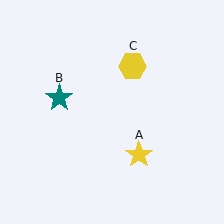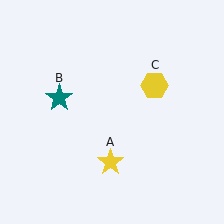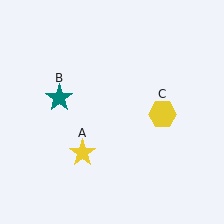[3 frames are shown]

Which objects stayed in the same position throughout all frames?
Teal star (object B) remained stationary.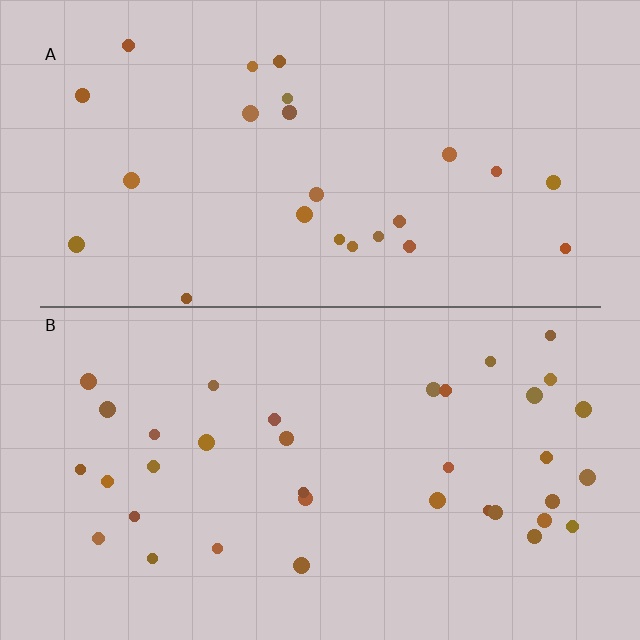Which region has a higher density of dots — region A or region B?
B (the bottom).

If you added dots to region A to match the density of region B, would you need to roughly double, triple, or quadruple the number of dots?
Approximately double.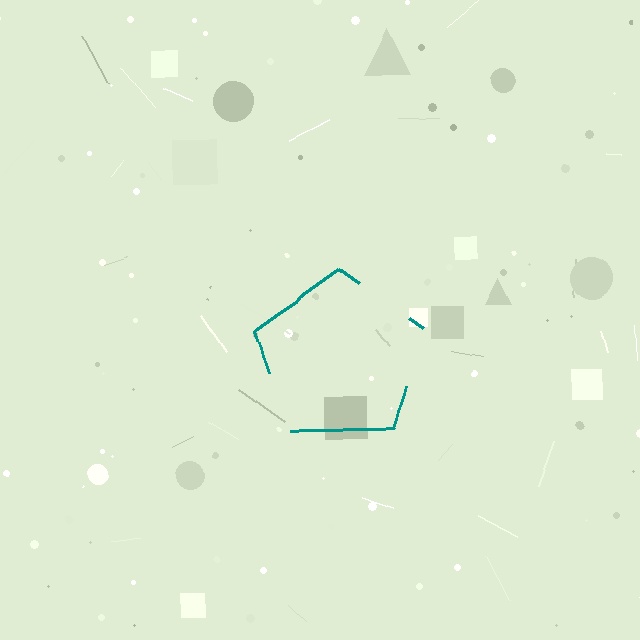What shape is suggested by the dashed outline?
The dashed outline suggests a pentagon.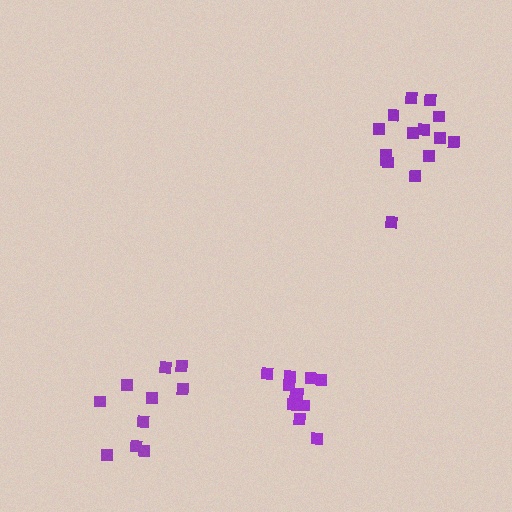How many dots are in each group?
Group 1: 15 dots, Group 2: 10 dots, Group 3: 11 dots (36 total).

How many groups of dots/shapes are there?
There are 3 groups.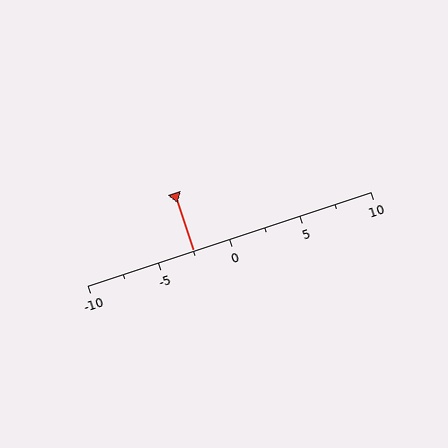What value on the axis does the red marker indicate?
The marker indicates approximately -2.5.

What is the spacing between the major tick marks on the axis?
The major ticks are spaced 5 apart.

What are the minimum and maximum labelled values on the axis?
The axis runs from -10 to 10.